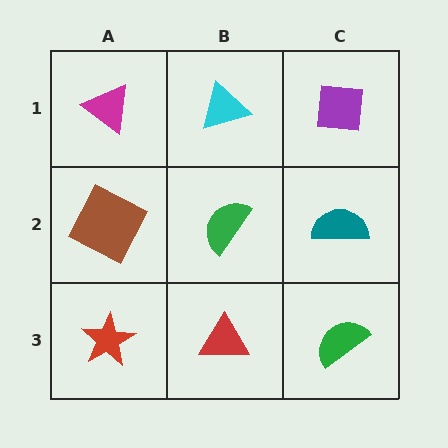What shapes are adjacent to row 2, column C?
A purple square (row 1, column C), a green semicircle (row 3, column C), a green semicircle (row 2, column B).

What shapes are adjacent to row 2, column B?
A cyan triangle (row 1, column B), a red triangle (row 3, column B), a brown square (row 2, column A), a teal semicircle (row 2, column C).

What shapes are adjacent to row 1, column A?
A brown square (row 2, column A), a cyan triangle (row 1, column B).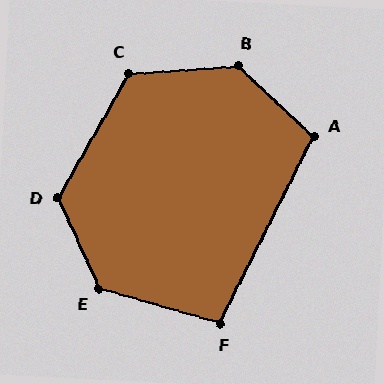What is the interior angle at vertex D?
Approximately 126 degrees (obtuse).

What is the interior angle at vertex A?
Approximately 106 degrees (obtuse).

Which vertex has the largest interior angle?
B, at approximately 133 degrees.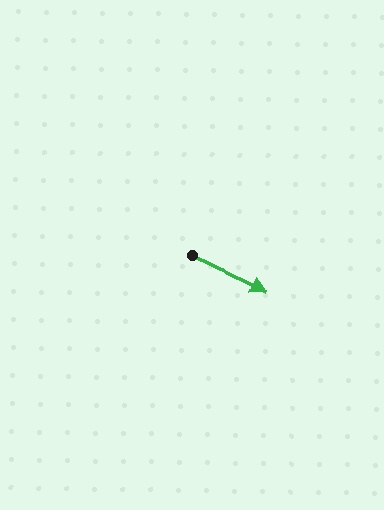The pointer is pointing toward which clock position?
Roughly 4 o'clock.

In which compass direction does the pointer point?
Southeast.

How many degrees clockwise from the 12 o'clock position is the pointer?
Approximately 116 degrees.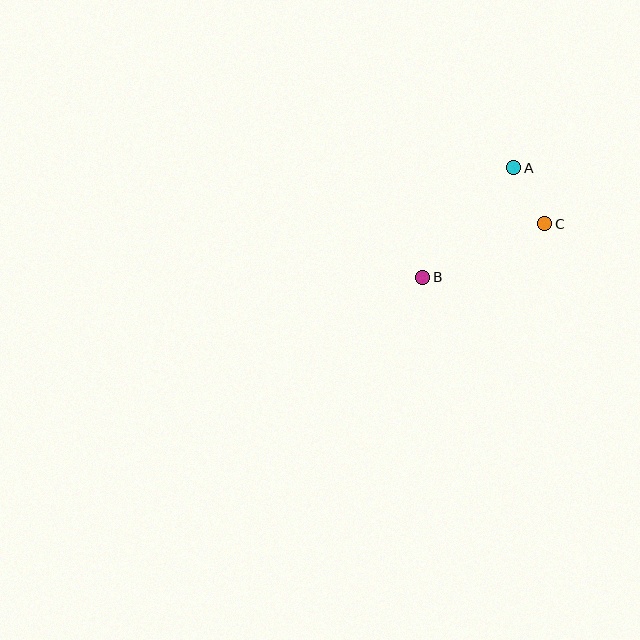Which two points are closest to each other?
Points A and C are closest to each other.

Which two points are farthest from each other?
Points A and B are farthest from each other.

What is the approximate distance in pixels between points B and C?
The distance between B and C is approximately 133 pixels.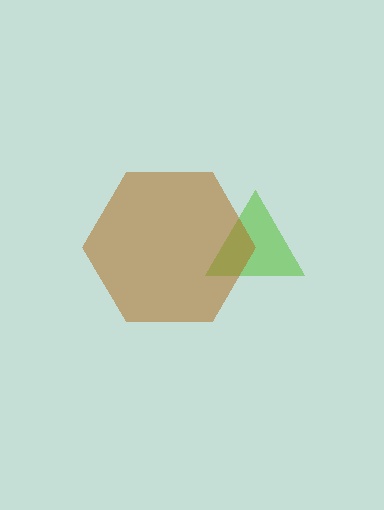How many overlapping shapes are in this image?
There are 2 overlapping shapes in the image.